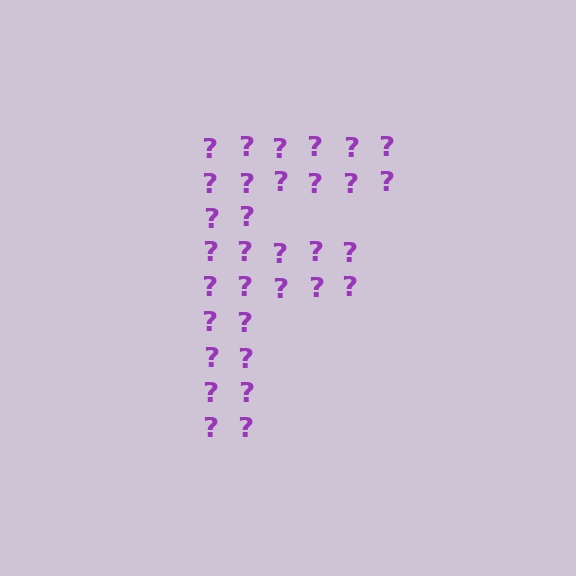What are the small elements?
The small elements are question marks.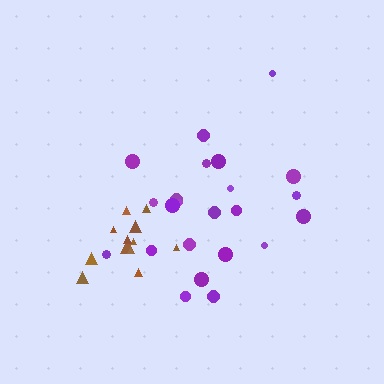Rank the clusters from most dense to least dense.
brown, purple.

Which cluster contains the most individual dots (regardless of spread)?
Purple (23).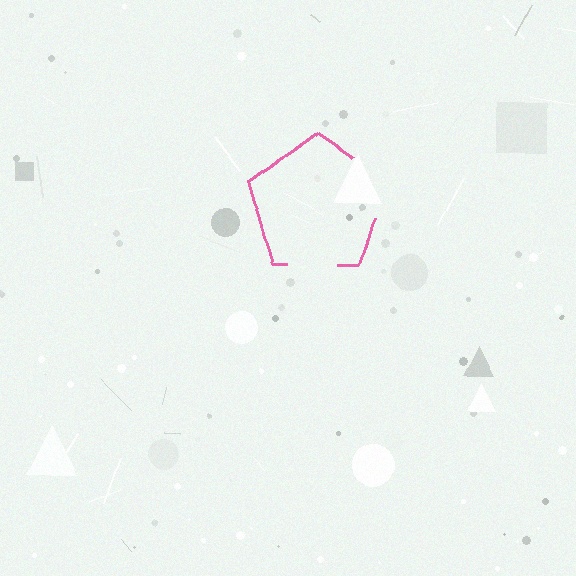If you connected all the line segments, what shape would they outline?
They would outline a pentagon.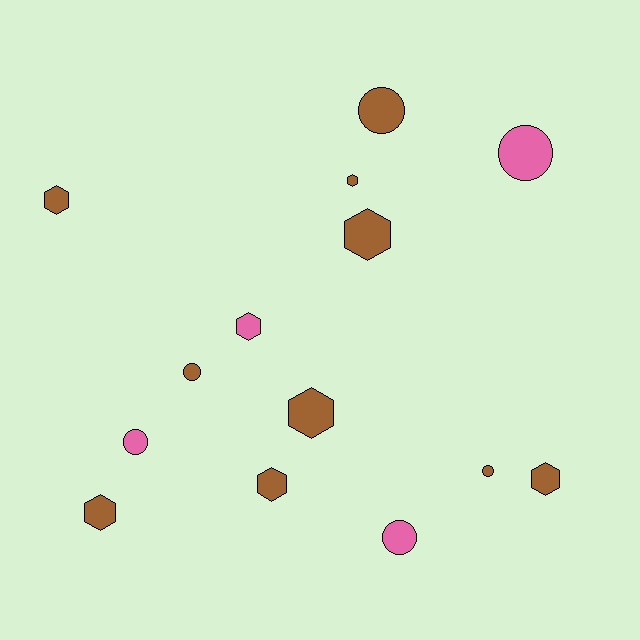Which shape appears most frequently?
Hexagon, with 8 objects.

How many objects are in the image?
There are 14 objects.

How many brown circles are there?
There are 3 brown circles.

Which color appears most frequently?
Brown, with 10 objects.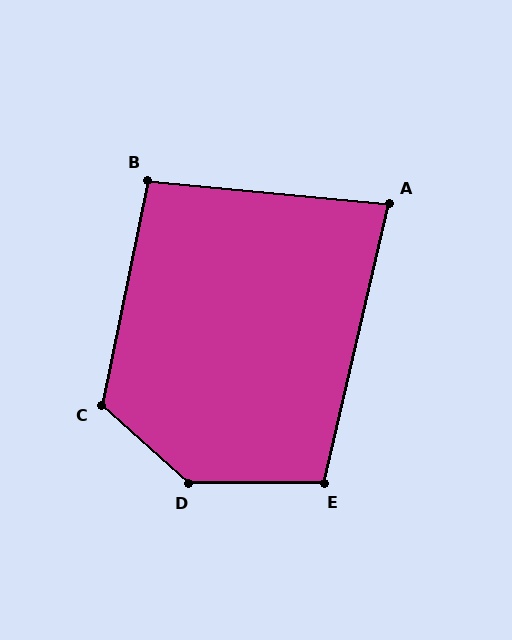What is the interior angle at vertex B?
Approximately 96 degrees (obtuse).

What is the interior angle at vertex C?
Approximately 120 degrees (obtuse).